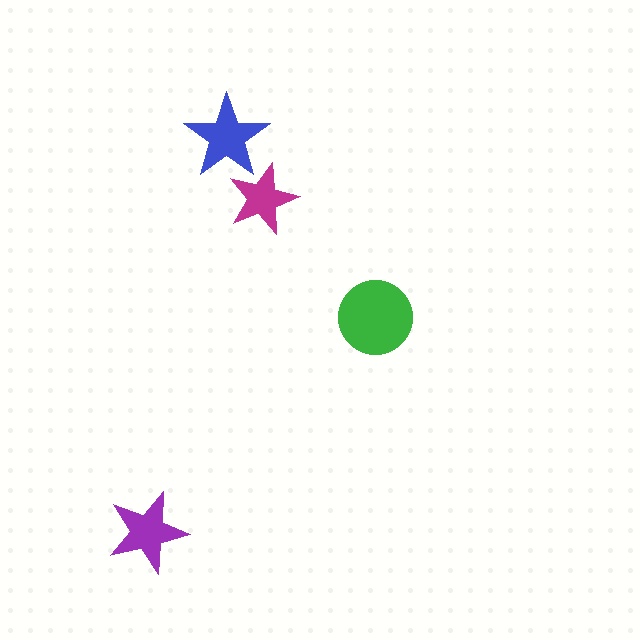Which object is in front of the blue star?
The magenta star is in front of the blue star.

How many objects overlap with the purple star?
0 objects overlap with the purple star.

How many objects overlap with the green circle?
0 objects overlap with the green circle.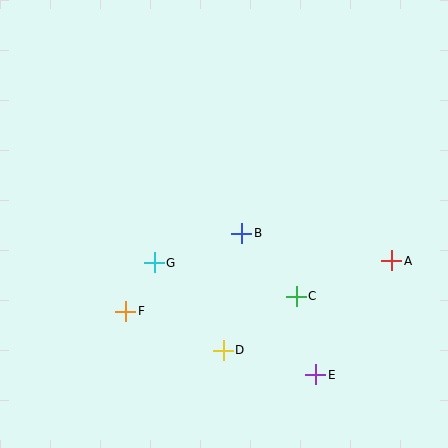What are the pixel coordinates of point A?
Point A is at (392, 261).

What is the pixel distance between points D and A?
The distance between D and A is 191 pixels.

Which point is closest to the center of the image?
Point B at (242, 233) is closest to the center.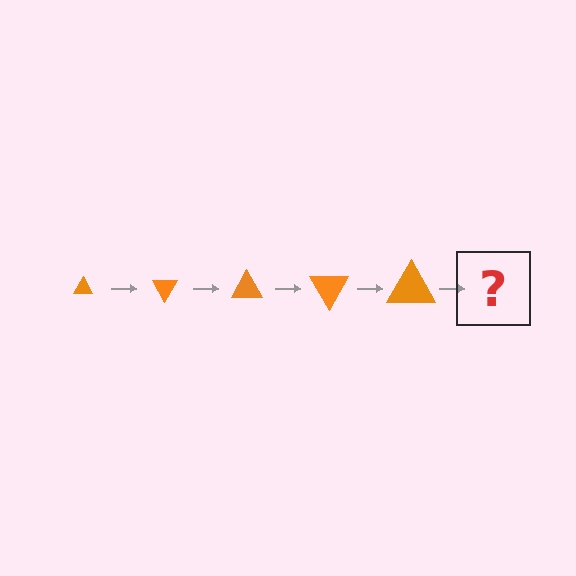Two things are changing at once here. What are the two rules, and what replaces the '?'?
The two rules are that the triangle grows larger each step and it rotates 60 degrees each step. The '?' should be a triangle, larger than the previous one and rotated 300 degrees from the start.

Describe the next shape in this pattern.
It should be a triangle, larger than the previous one and rotated 300 degrees from the start.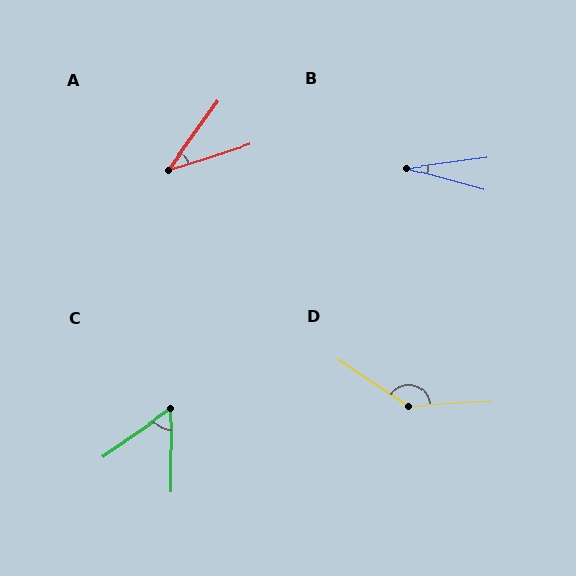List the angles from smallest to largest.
B (23°), A (37°), C (55°), D (143°).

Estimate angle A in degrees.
Approximately 37 degrees.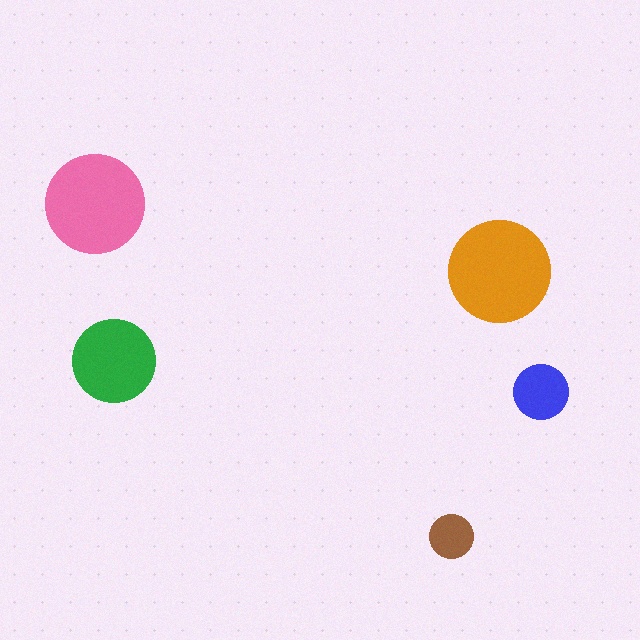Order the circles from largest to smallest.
the orange one, the pink one, the green one, the blue one, the brown one.